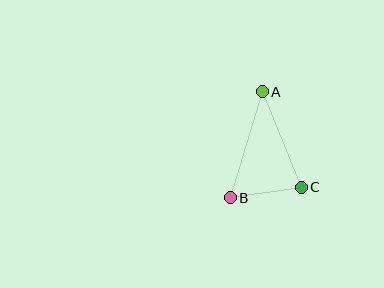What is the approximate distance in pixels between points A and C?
The distance between A and C is approximately 103 pixels.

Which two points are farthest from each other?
Points A and B are farthest from each other.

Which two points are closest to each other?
Points B and C are closest to each other.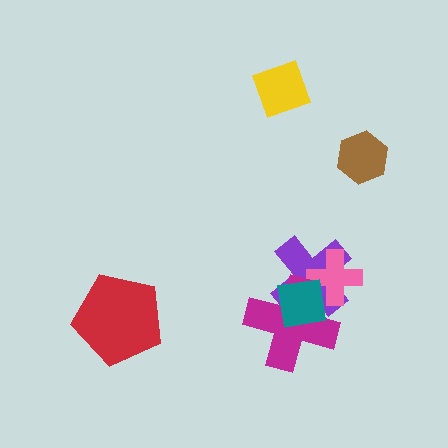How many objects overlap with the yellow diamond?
0 objects overlap with the yellow diamond.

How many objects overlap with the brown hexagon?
0 objects overlap with the brown hexagon.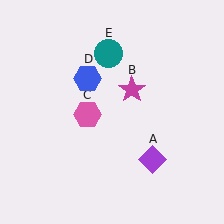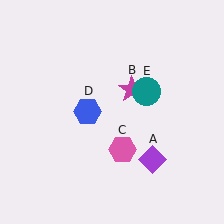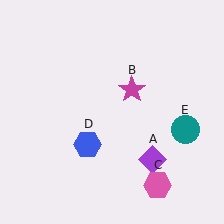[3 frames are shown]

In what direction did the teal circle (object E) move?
The teal circle (object E) moved down and to the right.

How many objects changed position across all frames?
3 objects changed position: pink hexagon (object C), blue hexagon (object D), teal circle (object E).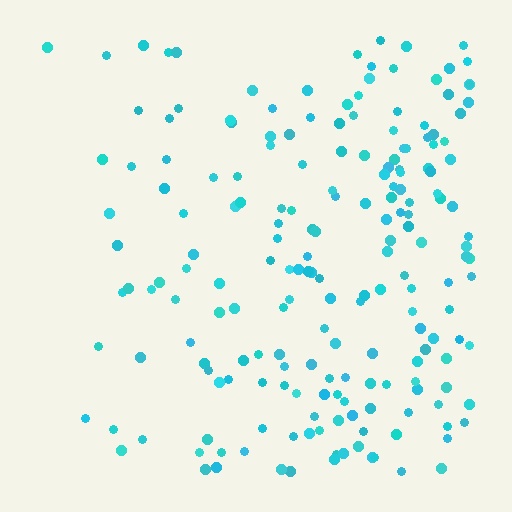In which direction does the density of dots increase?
From left to right, with the right side densest.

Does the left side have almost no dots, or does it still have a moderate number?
Still a moderate number, just noticeably fewer than the right.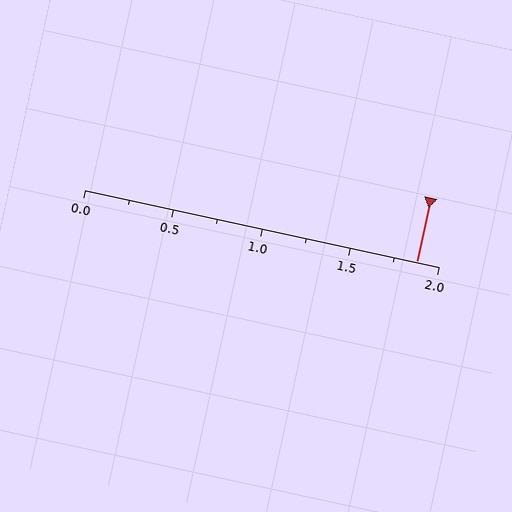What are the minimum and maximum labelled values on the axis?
The axis runs from 0.0 to 2.0.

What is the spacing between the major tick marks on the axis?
The major ticks are spaced 0.5 apart.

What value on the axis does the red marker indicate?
The marker indicates approximately 1.88.